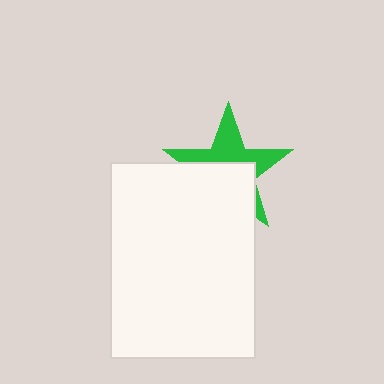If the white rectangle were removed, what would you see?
You would see the complete green star.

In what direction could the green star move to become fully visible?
The green star could move up. That would shift it out from behind the white rectangle entirely.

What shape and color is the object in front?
The object in front is a white rectangle.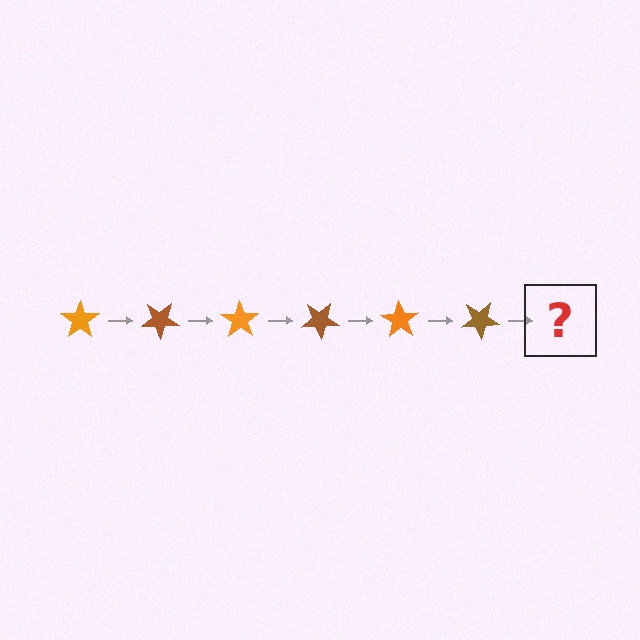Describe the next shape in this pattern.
It should be an orange star, rotated 210 degrees from the start.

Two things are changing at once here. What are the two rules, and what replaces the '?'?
The two rules are that it rotates 35 degrees each step and the color cycles through orange and brown. The '?' should be an orange star, rotated 210 degrees from the start.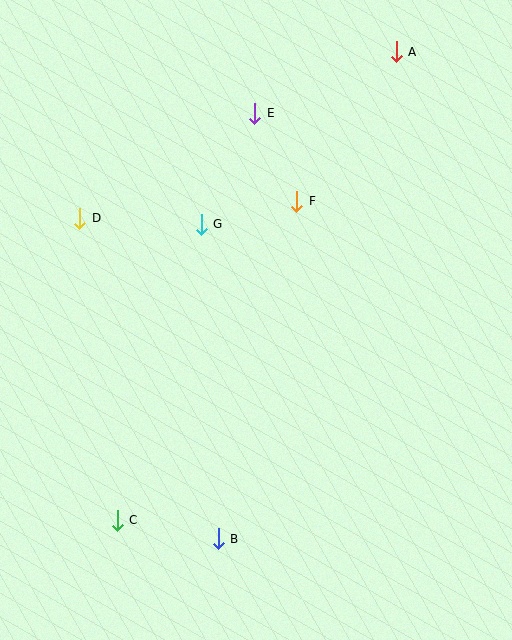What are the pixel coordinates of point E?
Point E is at (255, 113).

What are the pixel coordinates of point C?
Point C is at (117, 520).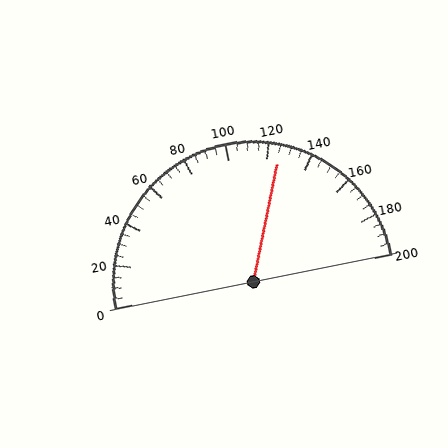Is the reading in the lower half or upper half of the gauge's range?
The reading is in the upper half of the range (0 to 200).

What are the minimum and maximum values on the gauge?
The gauge ranges from 0 to 200.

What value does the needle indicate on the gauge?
The needle indicates approximately 125.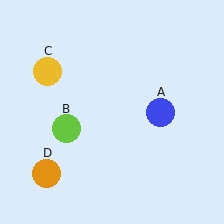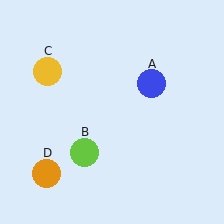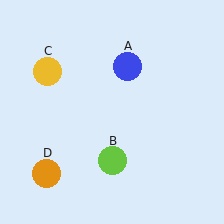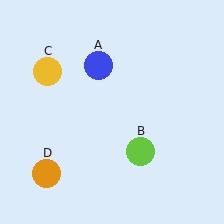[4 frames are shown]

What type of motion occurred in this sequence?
The blue circle (object A), lime circle (object B) rotated counterclockwise around the center of the scene.